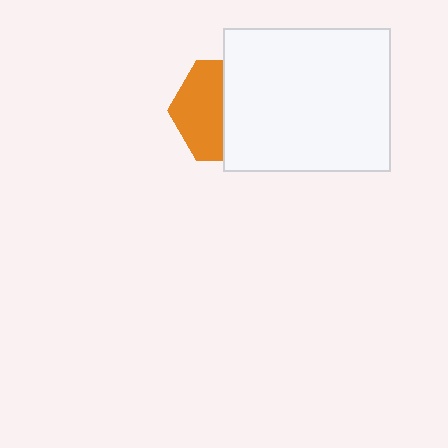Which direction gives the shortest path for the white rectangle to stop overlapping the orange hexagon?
Moving right gives the shortest separation.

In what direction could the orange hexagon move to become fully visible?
The orange hexagon could move left. That would shift it out from behind the white rectangle entirely.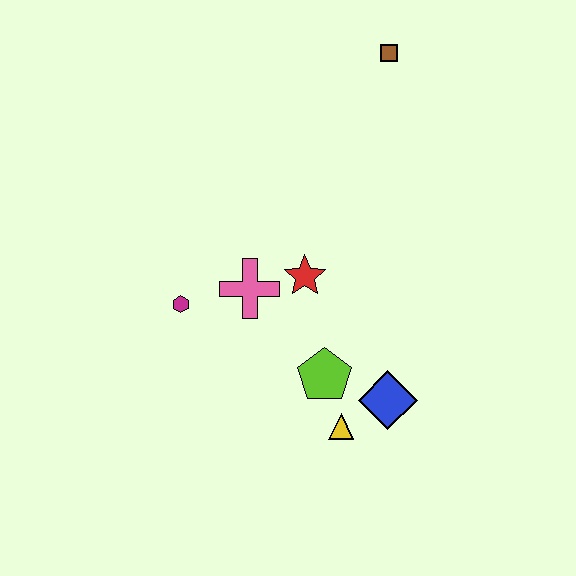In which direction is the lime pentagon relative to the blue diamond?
The lime pentagon is to the left of the blue diamond.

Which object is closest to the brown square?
The red star is closest to the brown square.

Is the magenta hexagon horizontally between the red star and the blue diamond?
No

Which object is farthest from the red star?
The brown square is farthest from the red star.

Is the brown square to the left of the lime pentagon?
No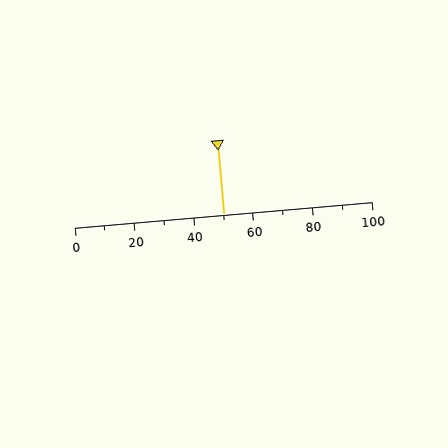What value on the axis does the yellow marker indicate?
The marker indicates approximately 50.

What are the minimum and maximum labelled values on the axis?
The axis runs from 0 to 100.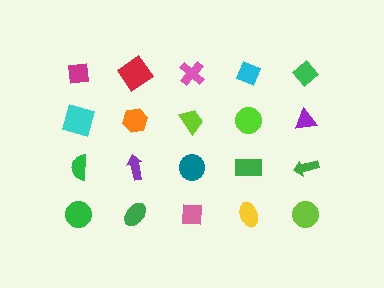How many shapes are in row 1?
5 shapes.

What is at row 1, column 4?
A cyan diamond.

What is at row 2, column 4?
A lime circle.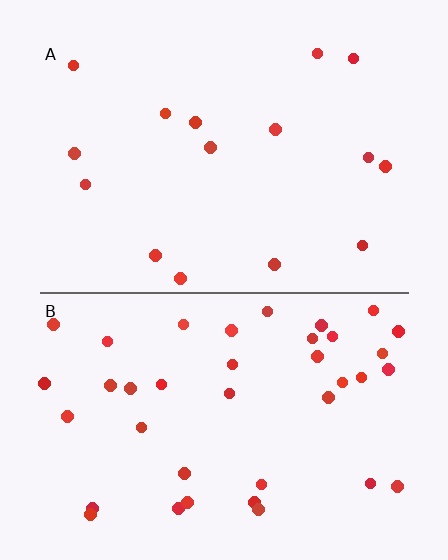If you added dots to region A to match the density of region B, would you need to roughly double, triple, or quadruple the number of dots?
Approximately triple.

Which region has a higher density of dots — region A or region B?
B (the bottom).